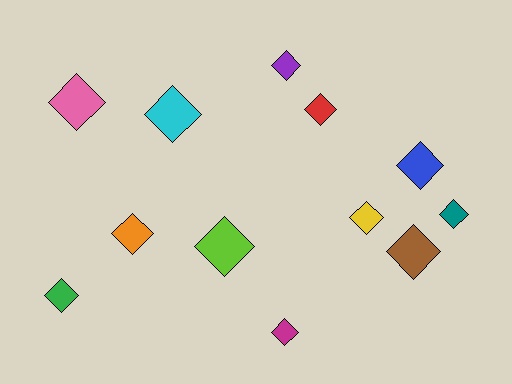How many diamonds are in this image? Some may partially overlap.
There are 12 diamonds.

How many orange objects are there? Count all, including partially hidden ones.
There is 1 orange object.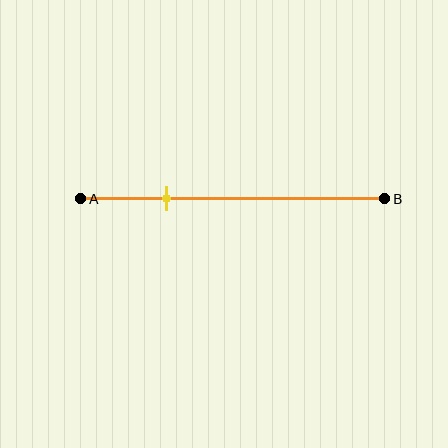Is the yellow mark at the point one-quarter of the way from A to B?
No, the mark is at about 30% from A, not at the 25% one-quarter point.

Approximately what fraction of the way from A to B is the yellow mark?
The yellow mark is approximately 30% of the way from A to B.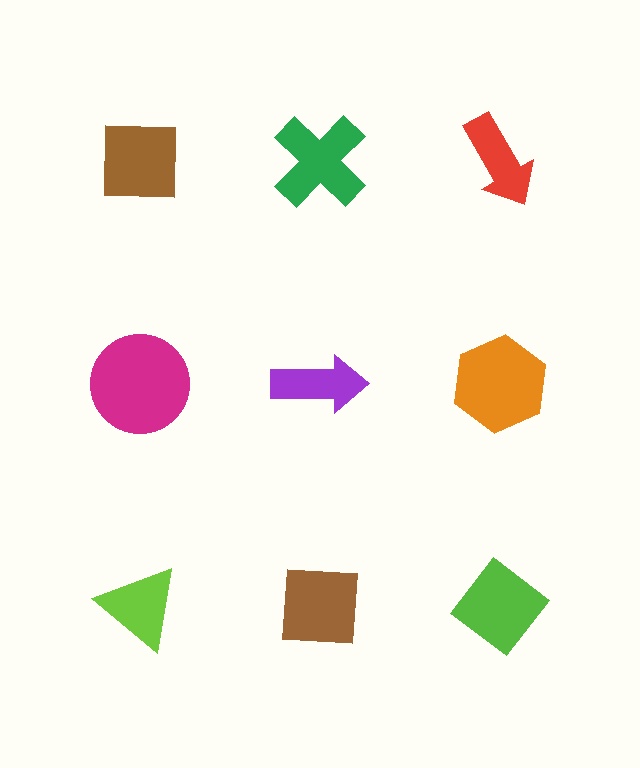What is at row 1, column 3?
A red arrow.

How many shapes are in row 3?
3 shapes.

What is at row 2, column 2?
A purple arrow.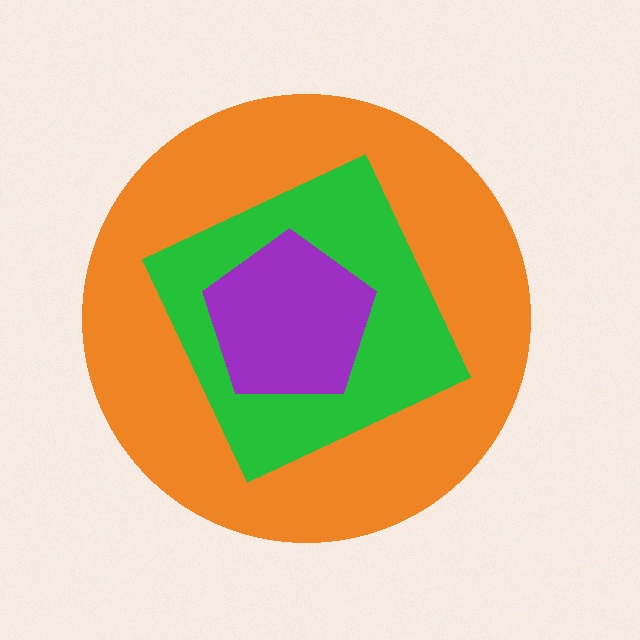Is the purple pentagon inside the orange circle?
Yes.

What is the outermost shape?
The orange circle.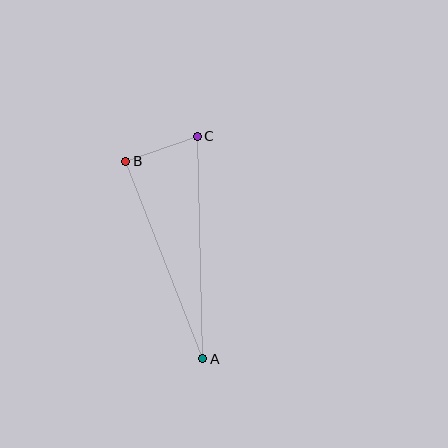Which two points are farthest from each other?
Points A and C are farthest from each other.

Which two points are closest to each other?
Points B and C are closest to each other.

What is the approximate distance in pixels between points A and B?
The distance between A and B is approximately 212 pixels.